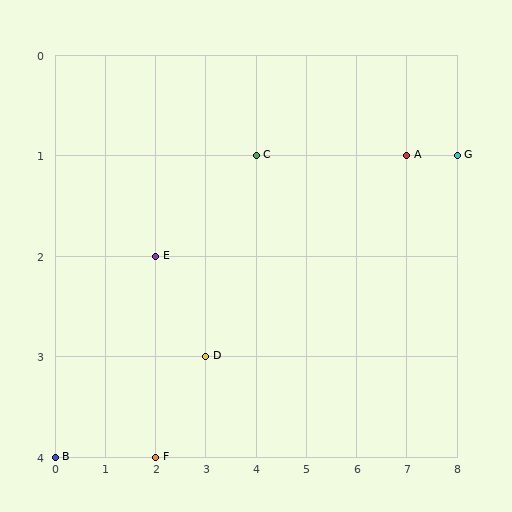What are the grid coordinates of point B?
Point B is at grid coordinates (0, 4).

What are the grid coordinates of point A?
Point A is at grid coordinates (7, 1).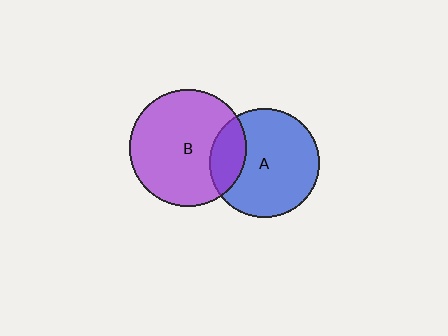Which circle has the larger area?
Circle B (purple).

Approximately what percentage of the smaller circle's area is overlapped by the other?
Approximately 20%.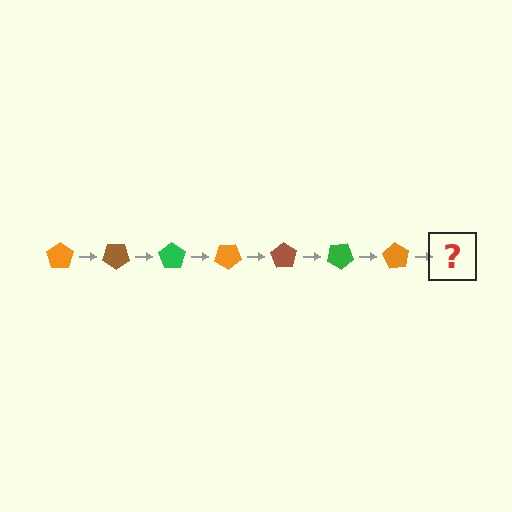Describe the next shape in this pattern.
It should be a brown pentagon, rotated 245 degrees from the start.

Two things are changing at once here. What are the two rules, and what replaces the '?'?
The two rules are that it rotates 35 degrees each step and the color cycles through orange, brown, and green. The '?' should be a brown pentagon, rotated 245 degrees from the start.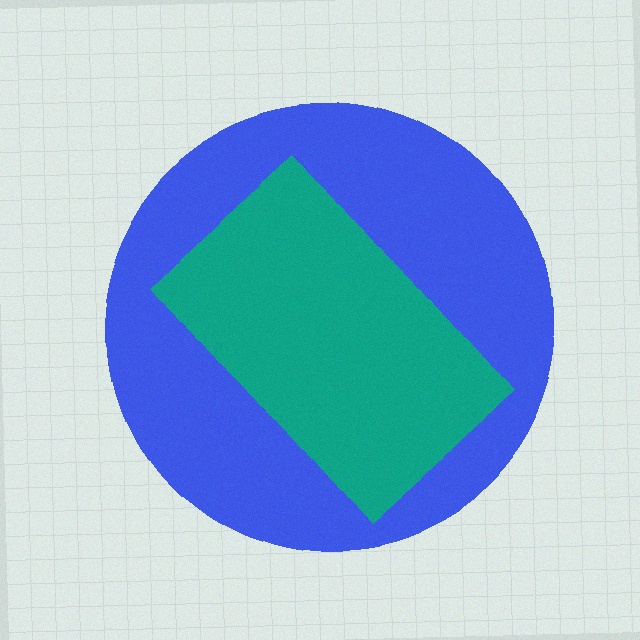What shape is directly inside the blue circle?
The teal rectangle.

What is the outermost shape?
The blue circle.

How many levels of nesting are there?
2.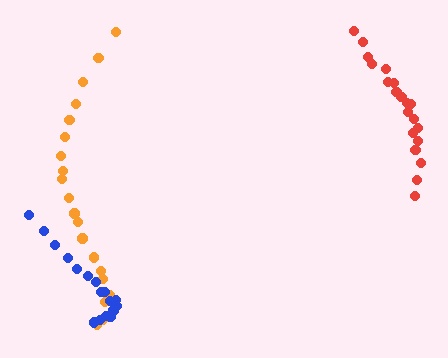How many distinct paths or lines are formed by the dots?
There are 3 distinct paths.